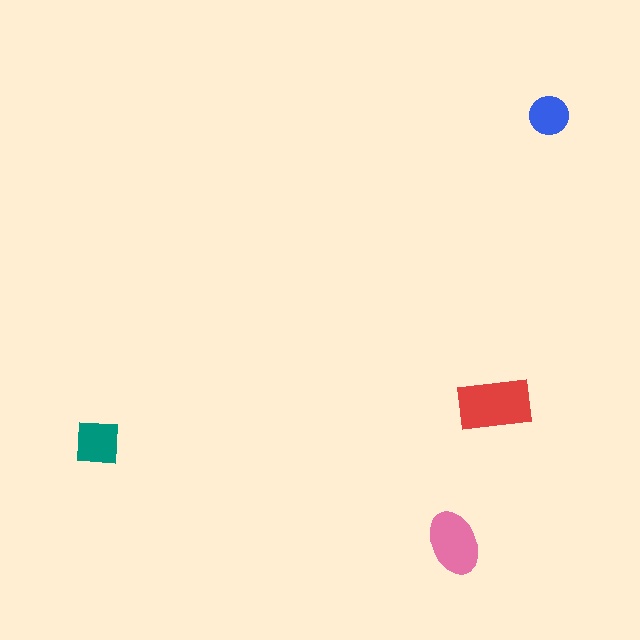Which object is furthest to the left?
The teal square is leftmost.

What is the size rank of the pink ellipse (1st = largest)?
2nd.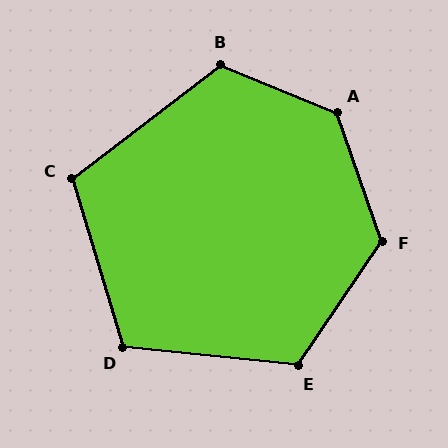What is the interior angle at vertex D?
Approximately 113 degrees (obtuse).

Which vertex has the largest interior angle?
A, at approximately 131 degrees.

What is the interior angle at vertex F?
Approximately 127 degrees (obtuse).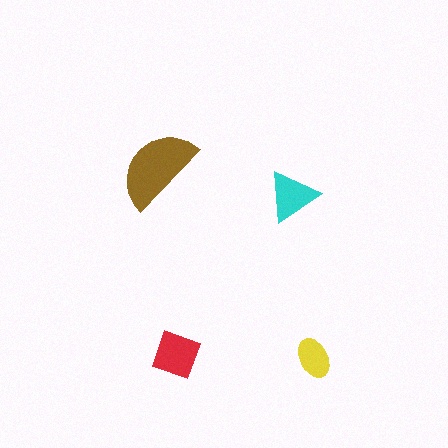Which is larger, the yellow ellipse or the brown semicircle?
The brown semicircle.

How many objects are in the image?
There are 4 objects in the image.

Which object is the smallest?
The yellow ellipse.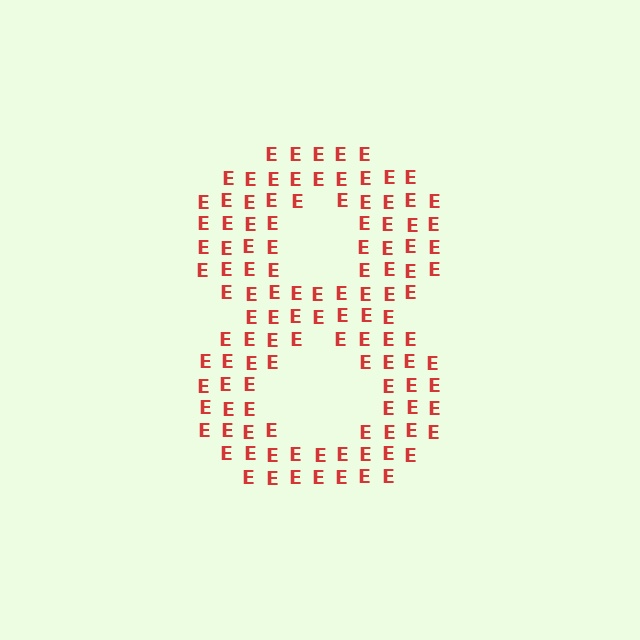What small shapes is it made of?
It is made of small letter E's.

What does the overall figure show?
The overall figure shows the digit 8.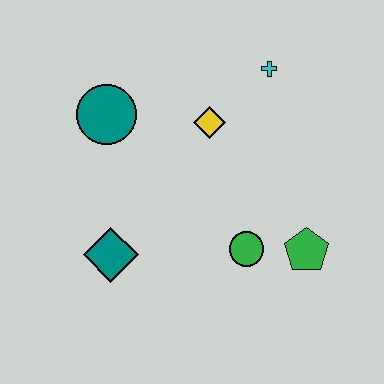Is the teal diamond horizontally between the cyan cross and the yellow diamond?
No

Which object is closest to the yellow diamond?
The cyan cross is closest to the yellow diamond.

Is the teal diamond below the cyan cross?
Yes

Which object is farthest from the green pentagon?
The teal circle is farthest from the green pentagon.